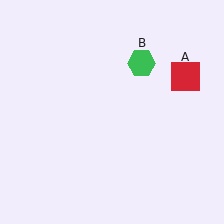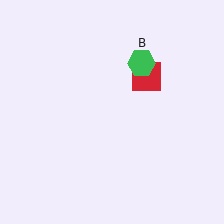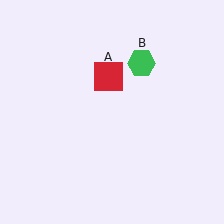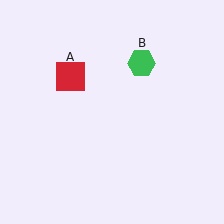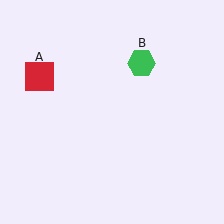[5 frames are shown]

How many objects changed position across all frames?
1 object changed position: red square (object A).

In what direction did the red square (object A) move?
The red square (object A) moved left.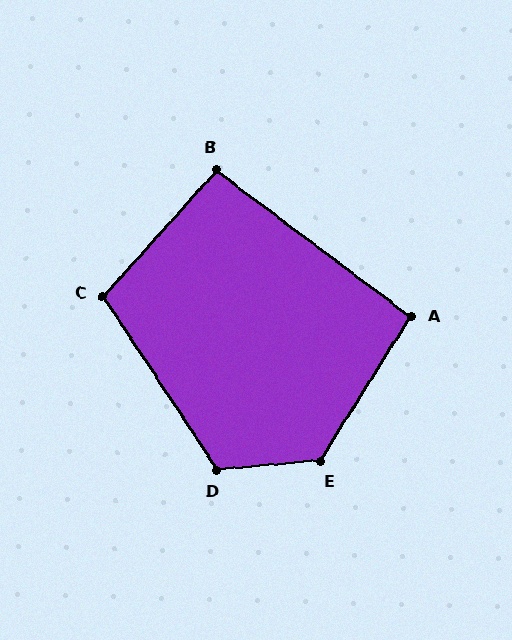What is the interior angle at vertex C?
Approximately 105 degrees (obtuse).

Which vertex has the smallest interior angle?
B, at approximately 95 degrees.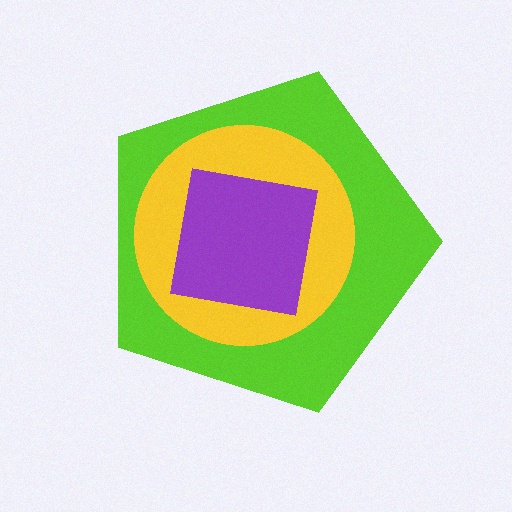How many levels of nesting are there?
3.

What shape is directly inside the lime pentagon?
The yellow circle.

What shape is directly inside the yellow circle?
The purple square.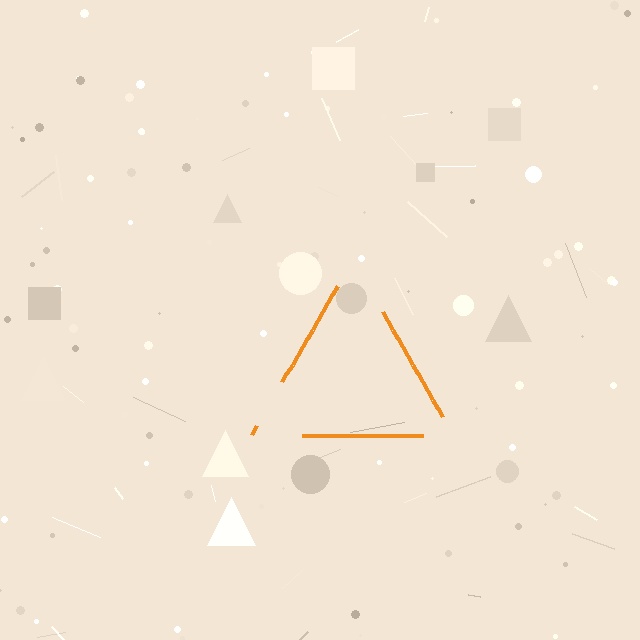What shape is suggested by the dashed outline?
The dashed outline suggests a triangle.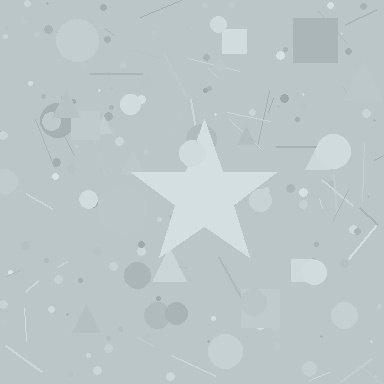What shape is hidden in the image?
A star is hidden in the image.